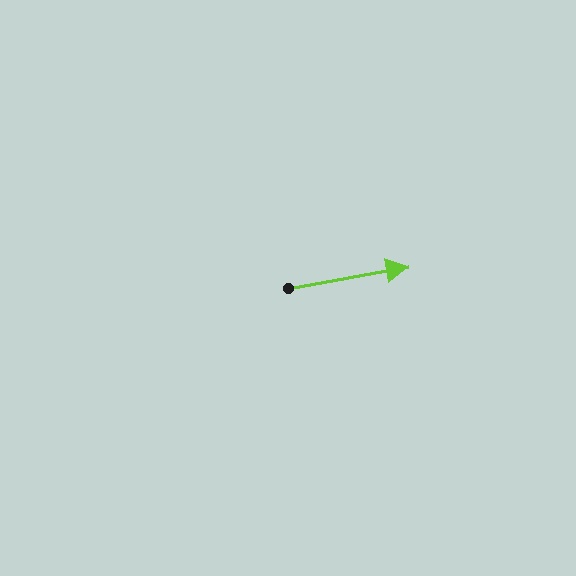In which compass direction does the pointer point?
East.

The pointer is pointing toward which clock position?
Roughly 3 o'clock.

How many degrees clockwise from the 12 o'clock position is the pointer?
Approximately 80 degrees.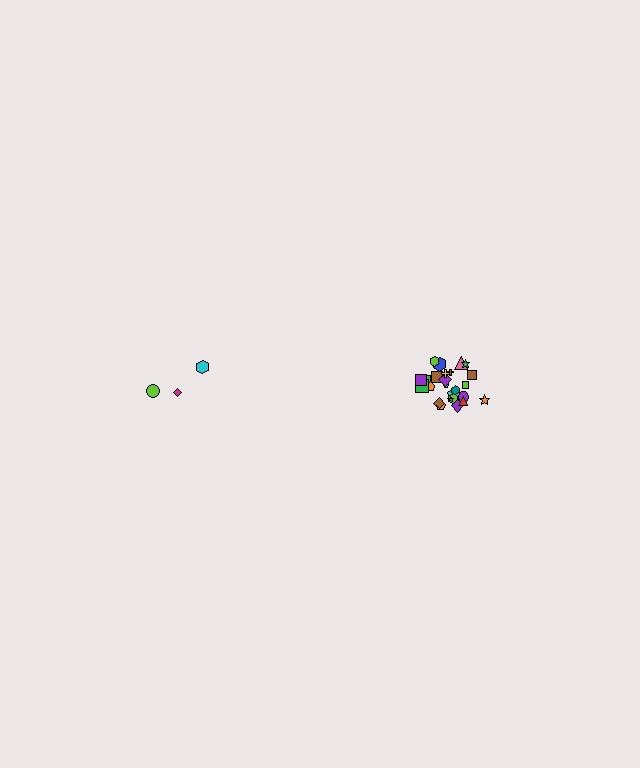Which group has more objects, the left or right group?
The right group.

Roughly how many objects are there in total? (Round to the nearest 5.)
Roughly 30 objects in total.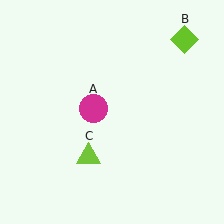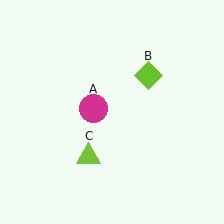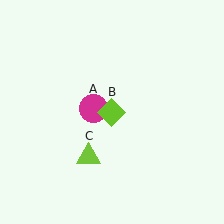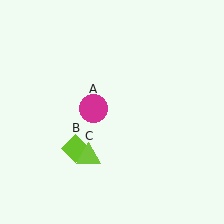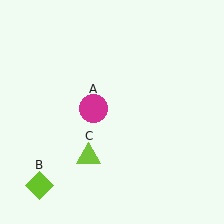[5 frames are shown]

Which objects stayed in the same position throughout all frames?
Magenta circle (object A) and lime triangle (object C) remained stationary.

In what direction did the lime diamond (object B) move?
The lime diamond (object B) moved down and to the left.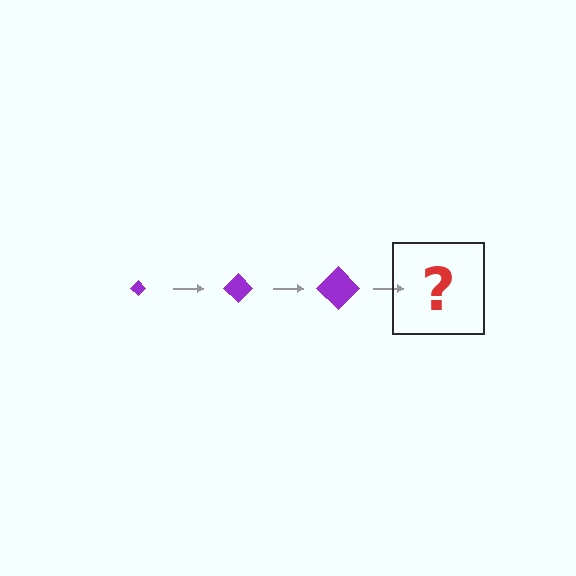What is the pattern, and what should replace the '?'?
The pattern is that the diamond gets progressively larger each step. The '?' should be a purple diamond, larger than the previous one.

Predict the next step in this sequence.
The next step is a purple diamond, larger than the previous one.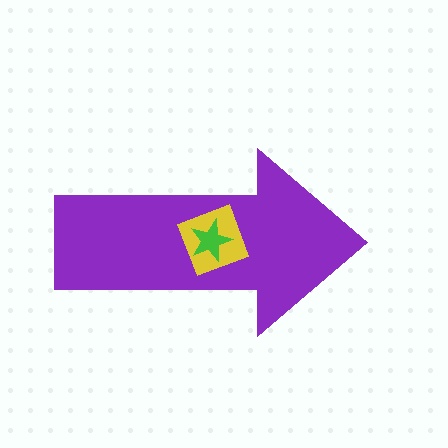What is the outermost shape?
The purple arrow.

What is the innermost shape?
The green star.